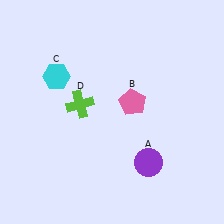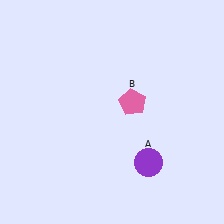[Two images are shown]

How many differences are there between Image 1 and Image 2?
There are 2 differences between the two images.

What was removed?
The cyan hexagon (C), the lime cross (D) were removed in Image 2.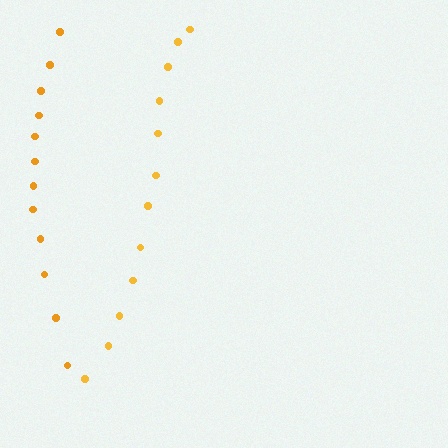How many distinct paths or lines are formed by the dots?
There are 2 distinct paths.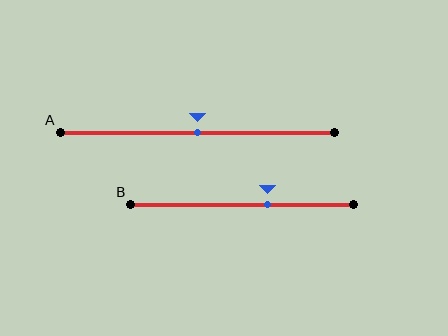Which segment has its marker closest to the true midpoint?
Segment A has its marker closest to the true midpoint.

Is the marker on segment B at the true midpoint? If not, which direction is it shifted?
No, the marker on segment B is shifted to the right by about 12% of the segment length.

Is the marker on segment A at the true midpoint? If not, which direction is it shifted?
Yes, the marker on segment A is at the true midpoint.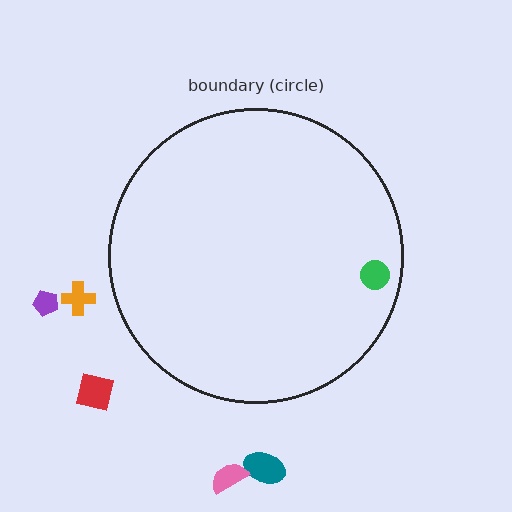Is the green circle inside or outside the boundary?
Inside.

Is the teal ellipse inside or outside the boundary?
Outside.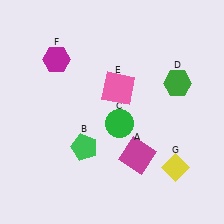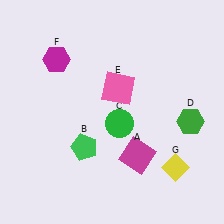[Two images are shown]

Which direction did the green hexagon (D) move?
The green hexagon (D) moved down.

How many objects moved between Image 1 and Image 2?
1 object moved between the two images.